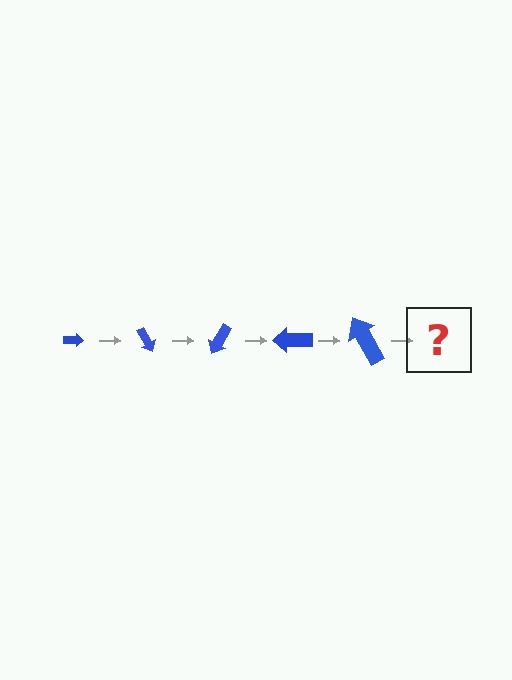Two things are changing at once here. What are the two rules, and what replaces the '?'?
The two rules are that the arrow grows larger each step and it rotates 60 degrees each step. The '?' should be an arrow, larger than the previous one and rotated 300 degrees from the start.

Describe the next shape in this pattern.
It should be an arrow, larger than the previous one and rotated 300 degrees from the start.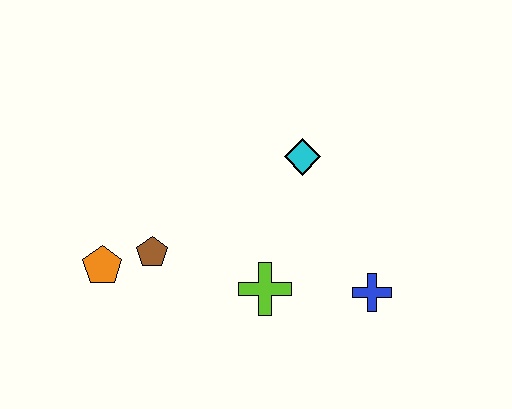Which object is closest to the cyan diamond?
The lime cross is closest to the cyan diamond.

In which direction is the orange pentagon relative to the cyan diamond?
The orange pentagon is to the left of the cyan diamond.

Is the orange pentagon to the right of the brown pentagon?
No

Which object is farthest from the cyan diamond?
The orange pentagon is farthest from the cyan diamond.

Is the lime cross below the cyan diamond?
Yes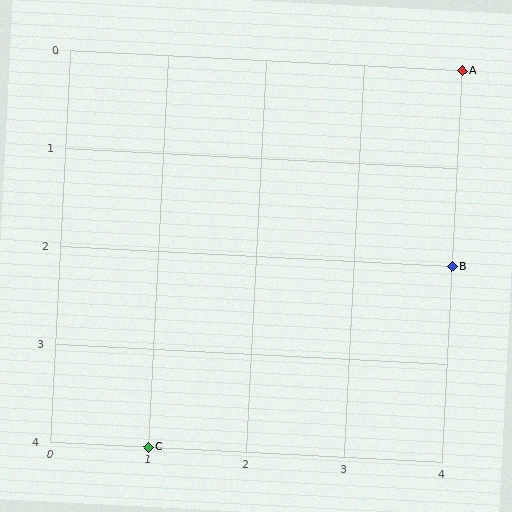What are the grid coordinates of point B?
Point B is at grid coordinates (4, 2).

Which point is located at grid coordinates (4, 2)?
Point B is at (4, 2).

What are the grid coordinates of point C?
Point C is at grid coordinates (1, 4).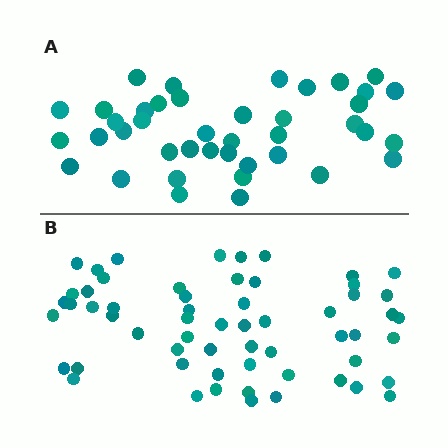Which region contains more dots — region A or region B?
Region B (the bottom region) has more dots.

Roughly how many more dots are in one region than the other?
Region B has approximately 20 more dots than region A.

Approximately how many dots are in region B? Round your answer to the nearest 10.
About 60 dots. (The exact count is 59, which rounds to 60.)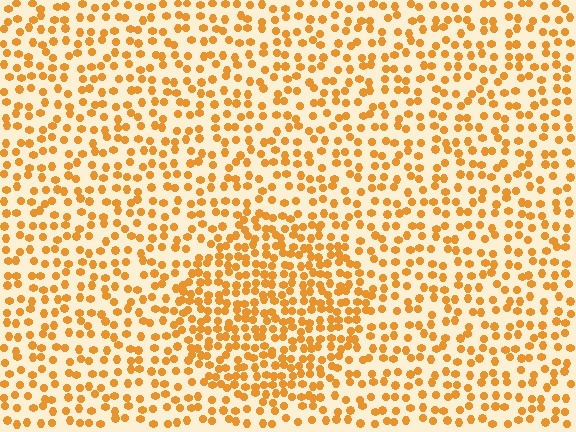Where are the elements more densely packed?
The elements are more densely packed inside the circle boundary.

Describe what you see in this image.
The image contains small orange elements arranged at two different densities. A circle-shaped region is visible where the elements are more densely packed than the surrounding area.